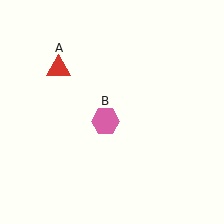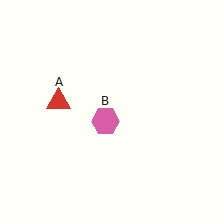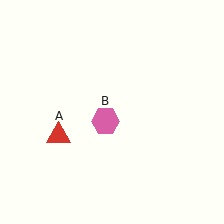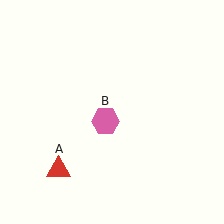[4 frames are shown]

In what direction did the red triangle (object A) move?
The red triangle (object A) moved down.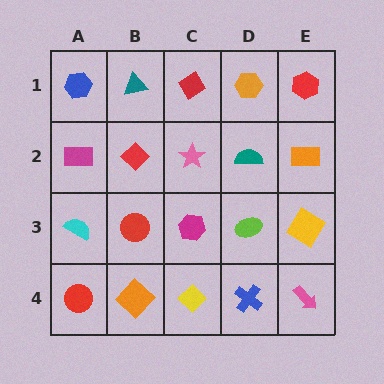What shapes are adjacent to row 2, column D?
An orange hexagon (row 1, column D), a lime ellipse (row 3, column D), a pink star (row 2, column C), an orange rectangle (row 2, column E).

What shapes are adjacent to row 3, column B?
A red diamond (row 2, column B), an orange diamond (row 4, column B), a cyan semicircle (row 3, column A), a magenta hexagon (row 3, column C).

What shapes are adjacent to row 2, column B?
A teal triangle (row 1, column B), a red circle (row 3, column B), a magenta rectangle (row 2, column A), a pink star (row 2, column C).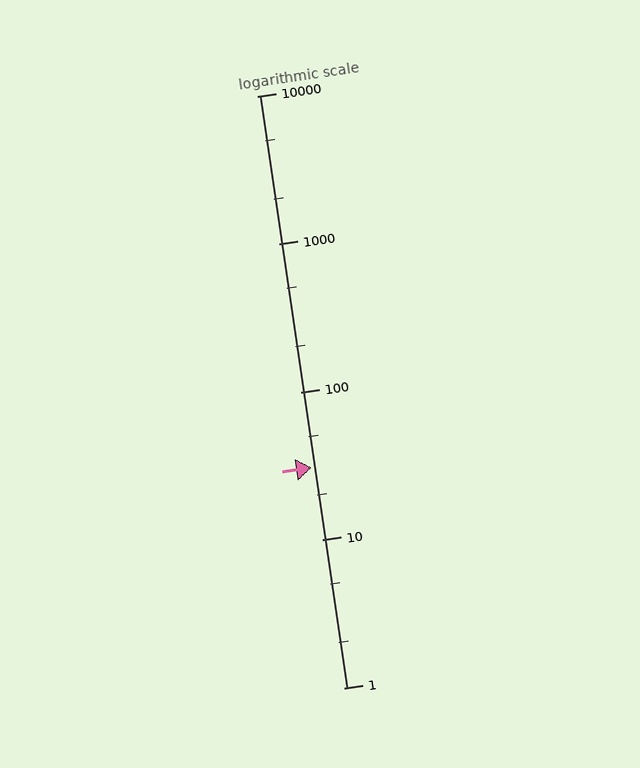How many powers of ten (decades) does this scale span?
The scale spans 4 decades, from 1 to 10000.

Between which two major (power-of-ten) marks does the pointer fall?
The pointer is between 10 and 100.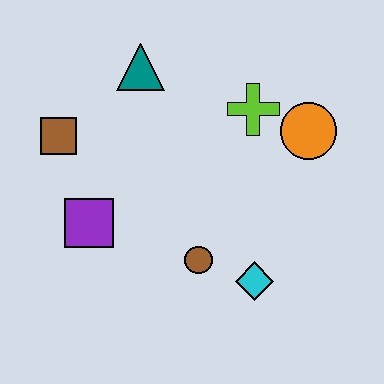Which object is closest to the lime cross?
The orange circle is closest to the lime cross.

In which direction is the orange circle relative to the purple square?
The orange circle is to the right of the purple square.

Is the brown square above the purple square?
Yes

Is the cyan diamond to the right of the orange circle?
No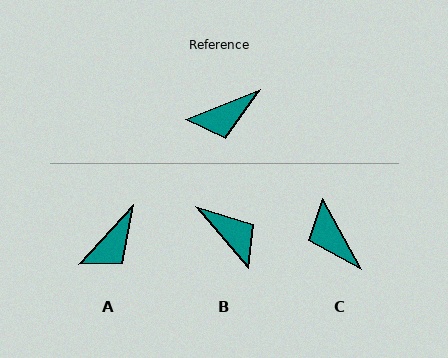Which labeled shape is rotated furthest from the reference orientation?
B, about 109 degrees away.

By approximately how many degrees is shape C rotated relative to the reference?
Approximately 83 degrees clockwise.